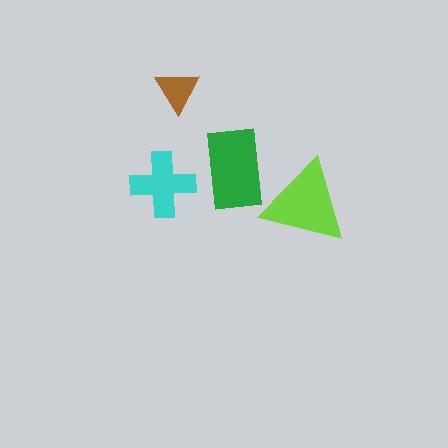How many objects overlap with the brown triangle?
0 objects overlap with the brown triangle.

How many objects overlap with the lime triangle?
1 object overlaps with the lime triangle.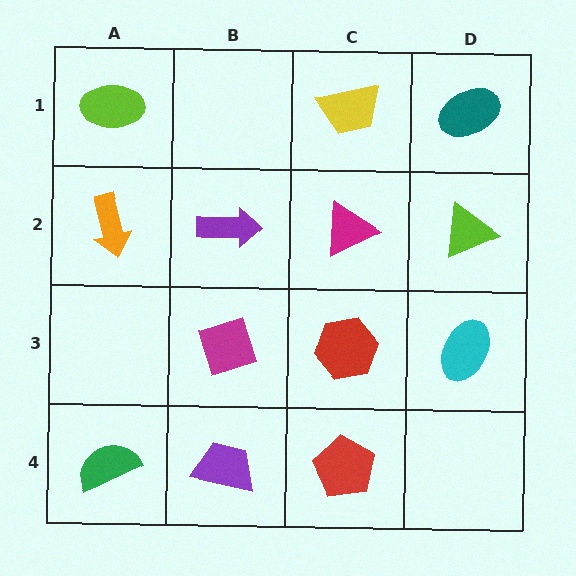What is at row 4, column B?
A purple trapezoid.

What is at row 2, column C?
A magenta triangle.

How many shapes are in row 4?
3 shapes.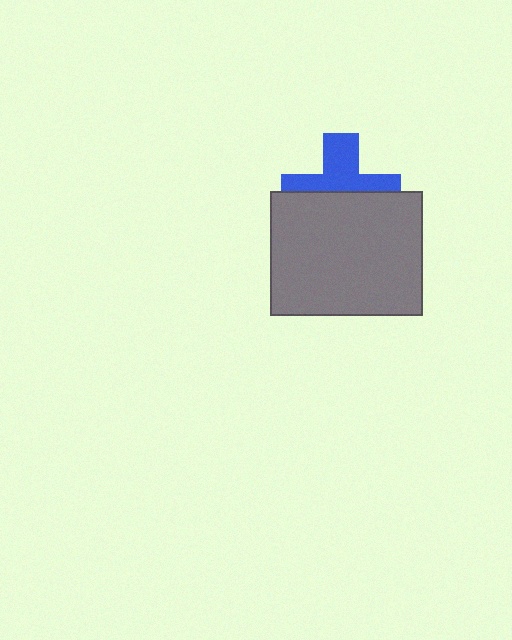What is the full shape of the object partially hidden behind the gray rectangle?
The partially hidden object is a blue cross.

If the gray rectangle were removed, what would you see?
You would see the complete blue cross.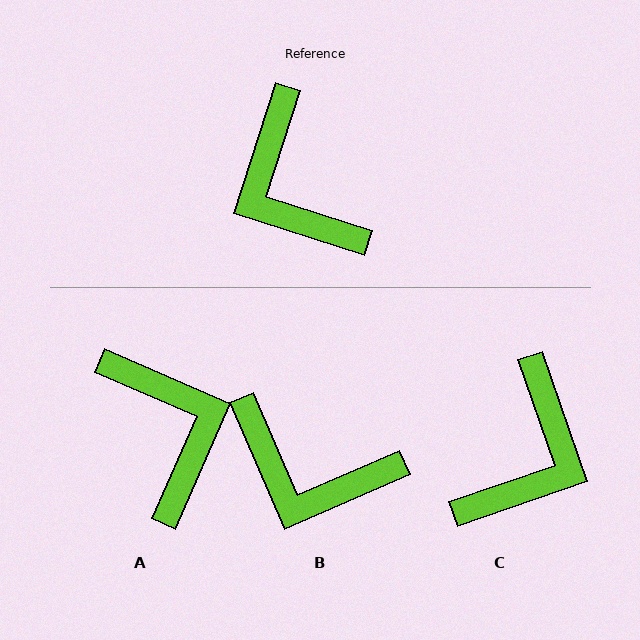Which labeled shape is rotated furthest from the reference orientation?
A, about 174 degrees away.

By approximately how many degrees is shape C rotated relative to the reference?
Approximately 127 degrees counter-clockwise.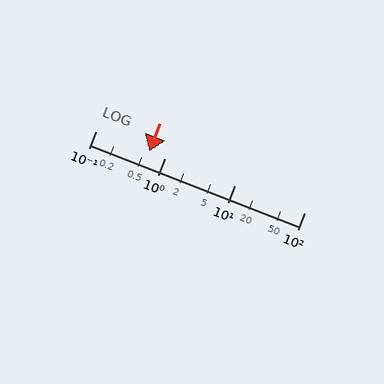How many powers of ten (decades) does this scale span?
The scale spans 3 decades, from 0.1 to 100.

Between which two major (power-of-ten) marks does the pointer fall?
The pointer is between 0.1 and 1.